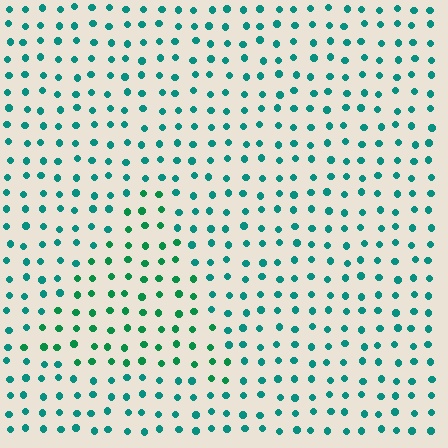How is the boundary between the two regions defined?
The boundary is defined purely by a slight shift in hue (about 27 degrees). Spacing, size, and orientation are identical on both sides.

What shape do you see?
I see a triangle.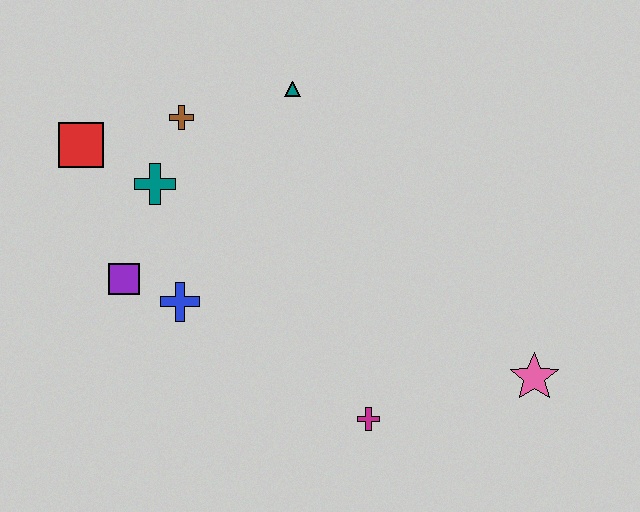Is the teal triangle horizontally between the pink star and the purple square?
Yes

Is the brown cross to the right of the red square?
Yes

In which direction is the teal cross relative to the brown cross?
The teal cross is below the brown cross.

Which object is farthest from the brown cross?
The pink star is farthest from the brown cross.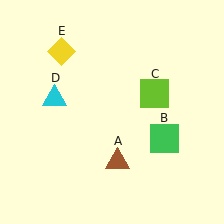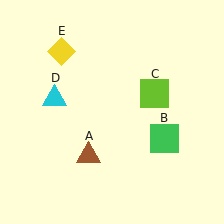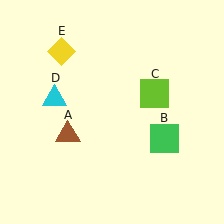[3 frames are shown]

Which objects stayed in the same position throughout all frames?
Green square (object B) and lime square (object C) and cyan triangle (object D) and yellow diamond (object E) remained stationary.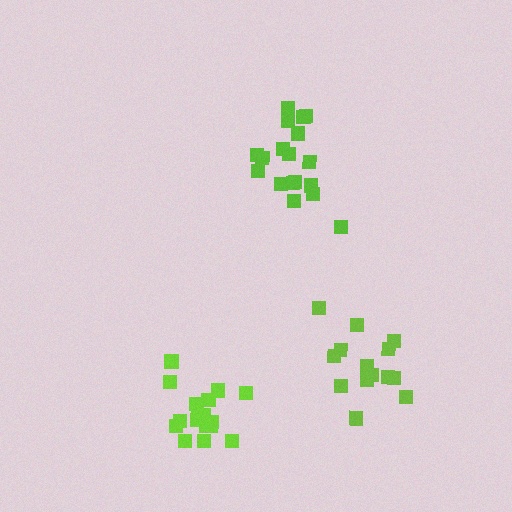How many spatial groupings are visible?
There are 3 spatial groupings.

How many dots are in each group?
Group 1: 15 dots, Group 2: 18 dots, Group 3: 19 dots (52 total).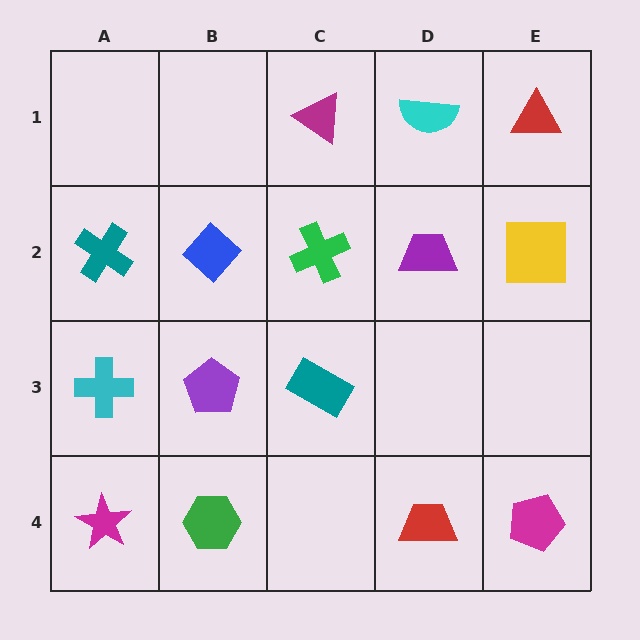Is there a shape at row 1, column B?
No, that cell is empty.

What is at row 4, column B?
A green hexagon.